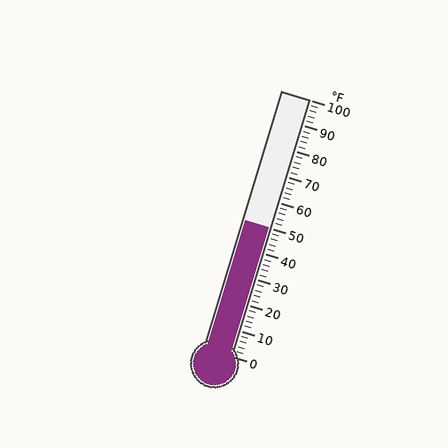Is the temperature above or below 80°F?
The temperature is below 80°F.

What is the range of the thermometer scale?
The thermometer scale ranges from 0°F to 100°F.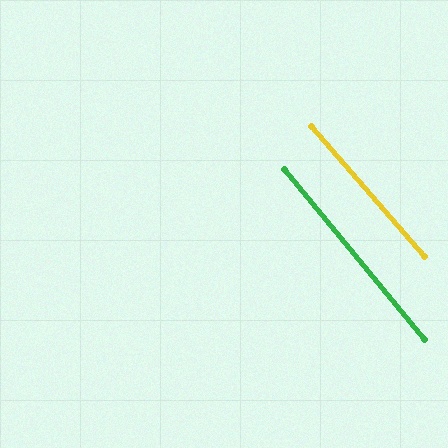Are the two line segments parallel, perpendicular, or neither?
Parallel — their directions differ by only 1.4°.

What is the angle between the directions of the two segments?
Approximately 1 degree.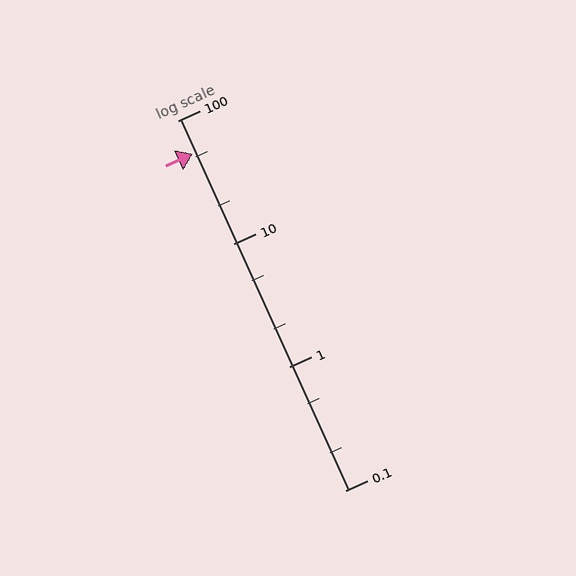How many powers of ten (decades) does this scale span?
The scale spans 3 decades, from 0.1 to 100.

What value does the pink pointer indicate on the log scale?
The pointer indicates approximately 54.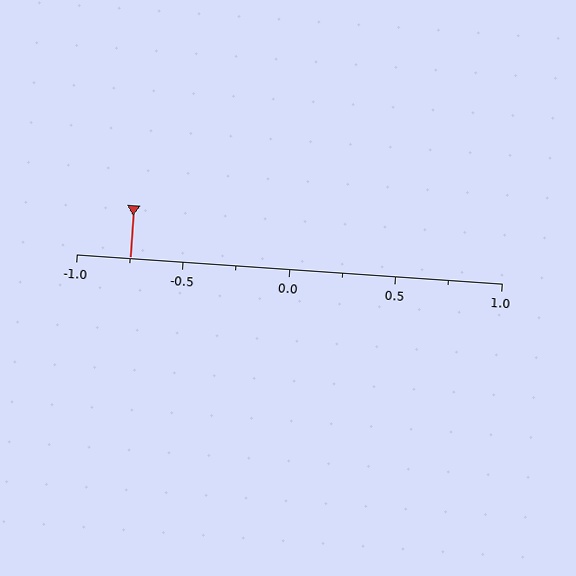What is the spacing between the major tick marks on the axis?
The major ticks are spaced 0.5 apart.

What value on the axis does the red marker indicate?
The marker indicates approximately -0.75.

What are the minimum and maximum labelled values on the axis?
The axis runs from -1.0 to 1.0.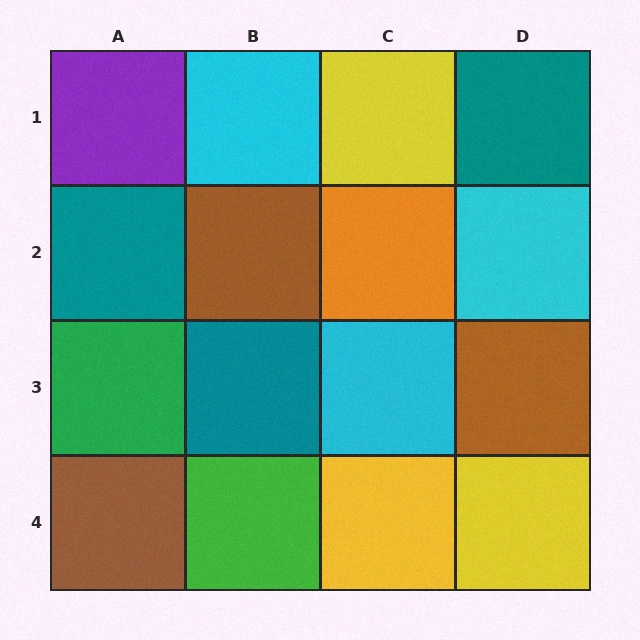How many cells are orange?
1 cell is orange.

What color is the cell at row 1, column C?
Yellow.